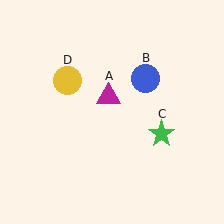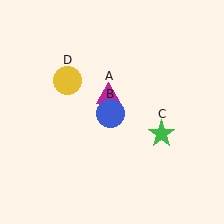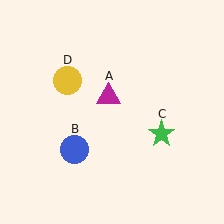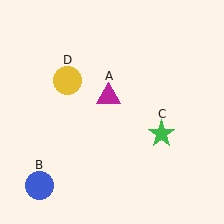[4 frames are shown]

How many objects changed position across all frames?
1 object changed position: blue circle (object B).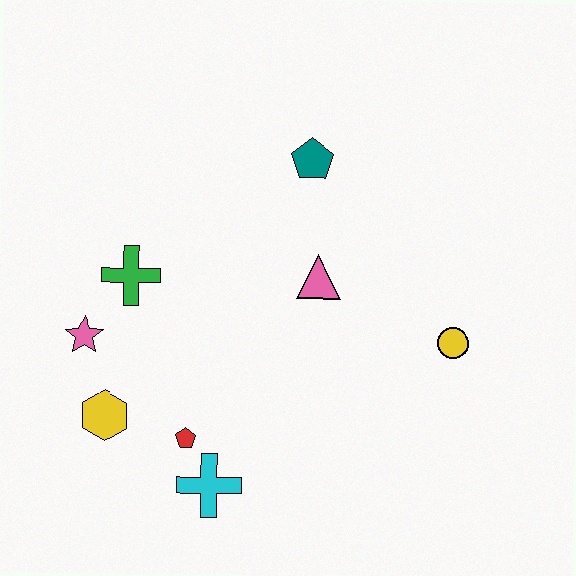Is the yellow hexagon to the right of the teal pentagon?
No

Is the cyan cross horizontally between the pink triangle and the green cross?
Yes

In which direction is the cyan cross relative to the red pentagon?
The cyan cross is below the red pentagon.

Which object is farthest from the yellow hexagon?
The yellow circle is farthest from the yellow hexagon.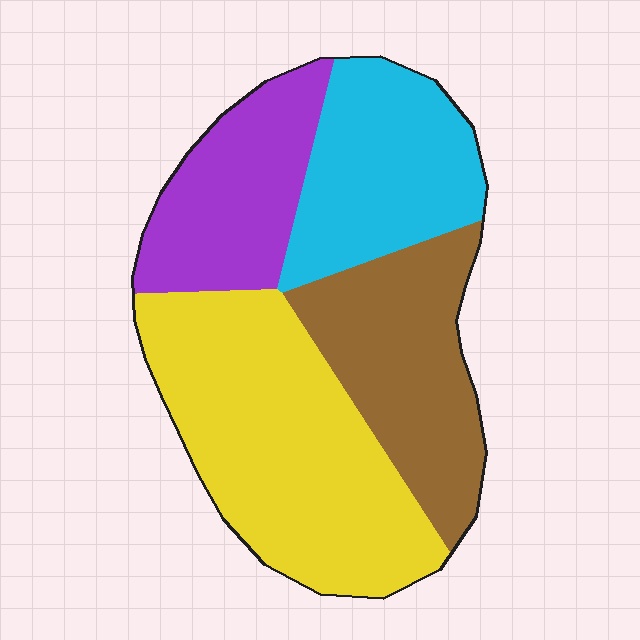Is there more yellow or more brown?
Yellow.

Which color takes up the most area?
Yellow, at roughly 35%.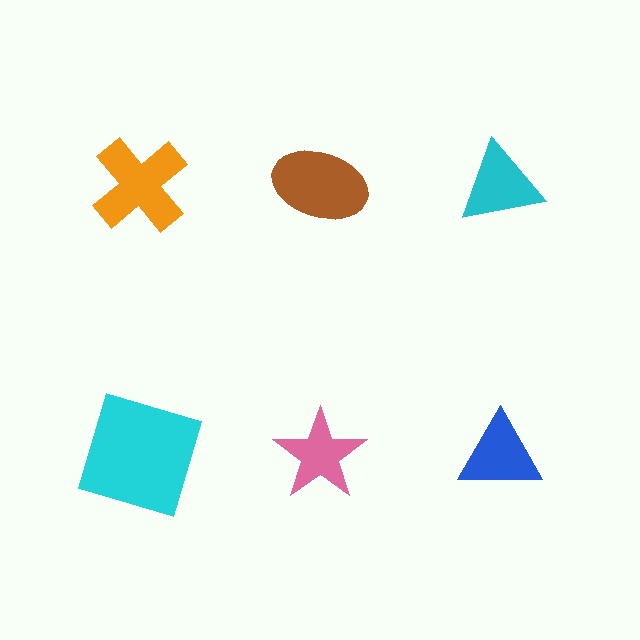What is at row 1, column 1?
An orange cross.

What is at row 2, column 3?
A blue triangle.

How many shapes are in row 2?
3 shapes.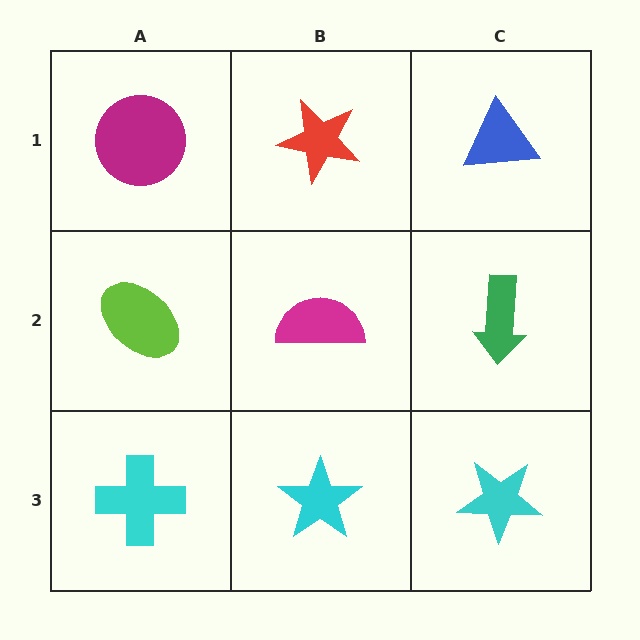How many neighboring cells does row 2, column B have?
4.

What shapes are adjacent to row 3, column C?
A green arrow (row 2, column C), a cyan star (row 3, column B).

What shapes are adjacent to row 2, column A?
A magenta circle (row 1, column A), a cyan cross (row 3, column A), a magenta semicircle (row 2, column B).